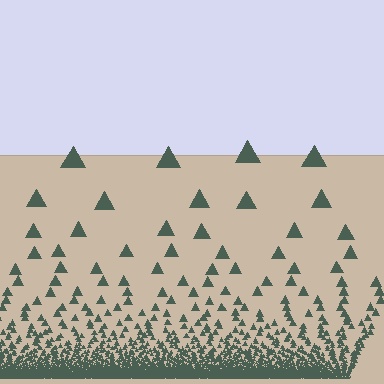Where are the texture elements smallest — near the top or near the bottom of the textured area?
Near the bottom.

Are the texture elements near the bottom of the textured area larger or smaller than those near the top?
Smaller. The gradient is inverted — elements near the bottom are smaller and denser.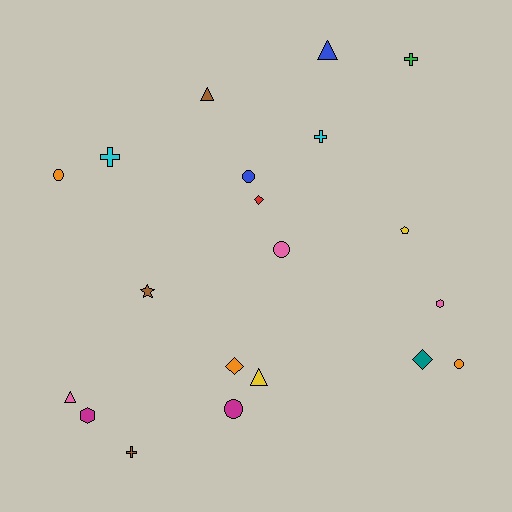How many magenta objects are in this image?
There are 2 magenta objects.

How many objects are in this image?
There are 20 objects.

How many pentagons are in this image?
There is 1 pentagon.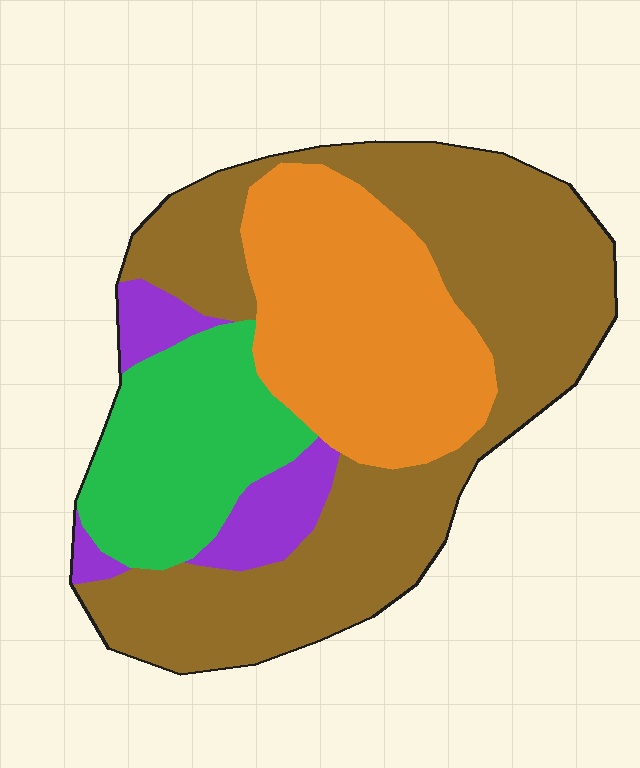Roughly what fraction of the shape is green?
Green covers roughly 15% of the shape.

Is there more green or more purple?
Green.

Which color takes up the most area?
Brown, at roughly 50%.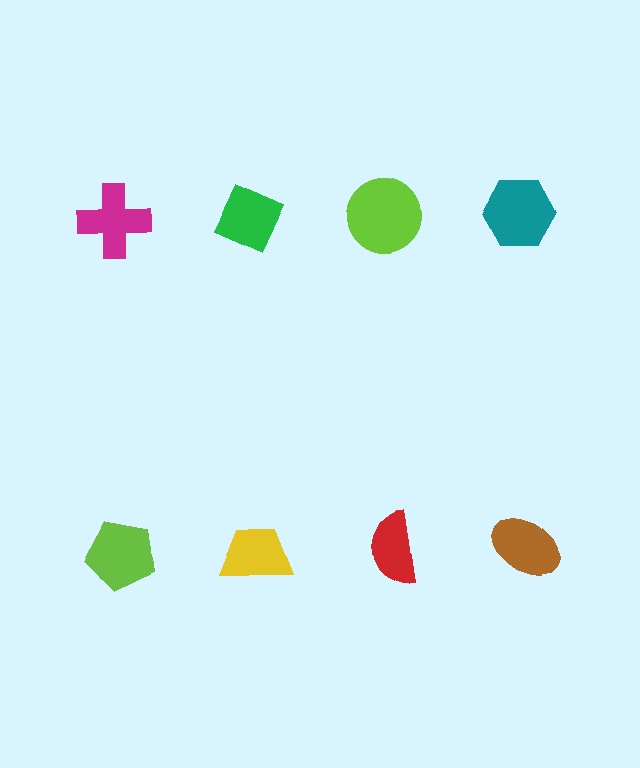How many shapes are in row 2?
4 shapes.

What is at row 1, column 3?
A lime circle.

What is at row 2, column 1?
A lime pentagon.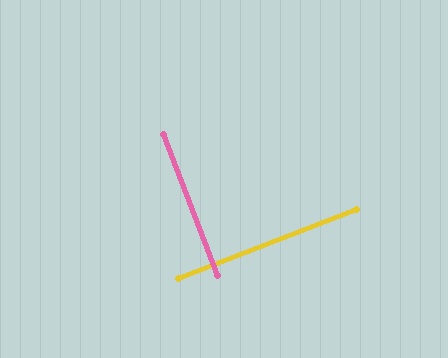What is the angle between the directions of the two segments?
Approximately 90 degrees.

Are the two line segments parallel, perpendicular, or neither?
Perpendicular — they meet at approximately 90°.